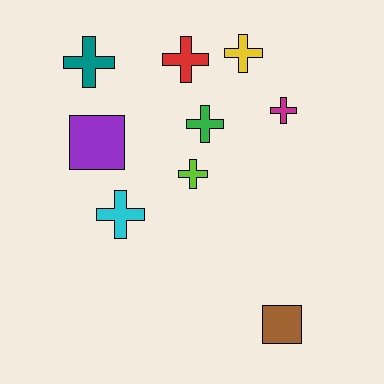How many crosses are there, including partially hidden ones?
There are 7 crosses.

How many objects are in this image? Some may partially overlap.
There are 9 objects.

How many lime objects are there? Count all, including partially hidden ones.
There is 1 lime object.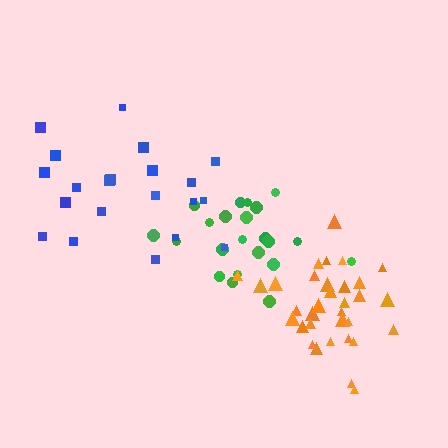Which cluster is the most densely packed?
Green.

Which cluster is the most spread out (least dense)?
Blue.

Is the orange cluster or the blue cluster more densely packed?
Orange.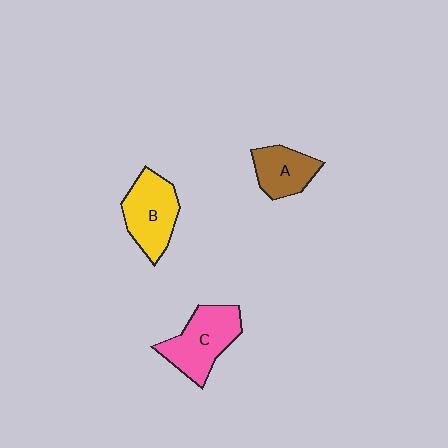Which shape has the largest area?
Shape C (pink).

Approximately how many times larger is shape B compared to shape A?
Approximately 1.4 times.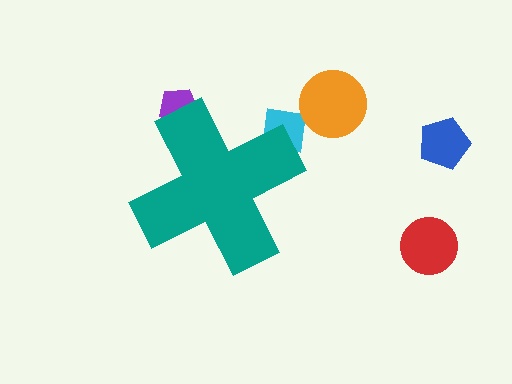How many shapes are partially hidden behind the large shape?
2 shapes are partially hidden.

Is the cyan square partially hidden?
Yes, the cyan square is partially hidden behind the teal cross.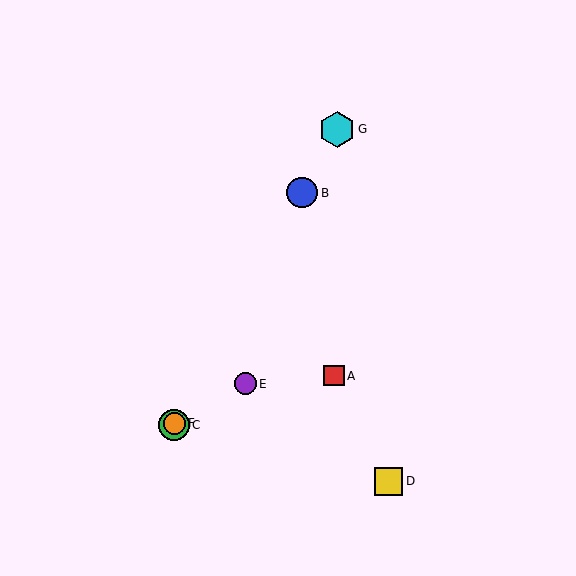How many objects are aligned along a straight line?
4 objects (B, C, F, G) are aligned along a straight line.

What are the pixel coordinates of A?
Object A is at (334, 376).